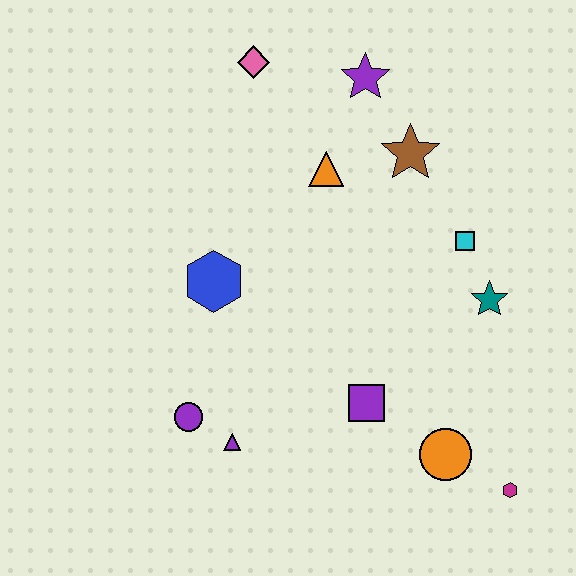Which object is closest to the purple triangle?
The purple circle is closest to the purple triangle.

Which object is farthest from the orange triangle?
The magenta hexagon is farthest from the orange triangle.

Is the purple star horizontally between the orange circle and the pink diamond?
Yes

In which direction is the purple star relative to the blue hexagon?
The purple star is above the blue hexagon.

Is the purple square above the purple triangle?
Yes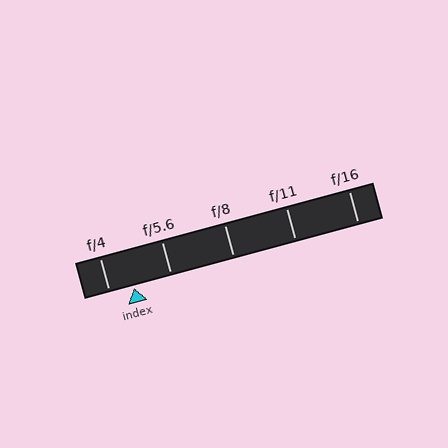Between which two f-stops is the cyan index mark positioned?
The index mark is between f/4 and f/5.6.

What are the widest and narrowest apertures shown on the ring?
The widest aperture shown is f/4 and the narrowest is f/16.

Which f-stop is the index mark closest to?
The index mark is closest to f/4.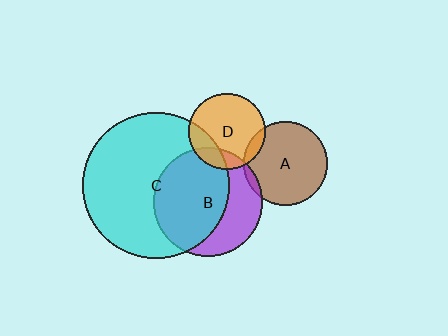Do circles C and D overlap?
Yes.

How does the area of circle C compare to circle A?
Approximately 3.0 times.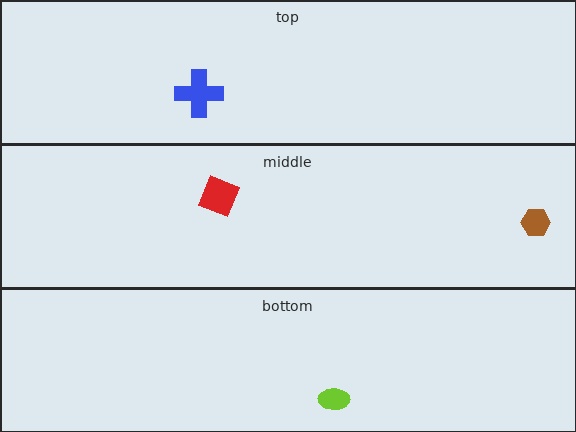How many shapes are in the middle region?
2.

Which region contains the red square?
The middle region.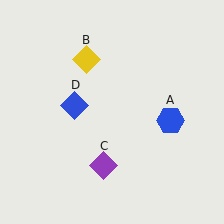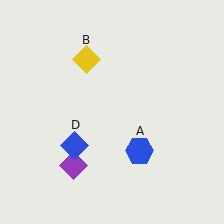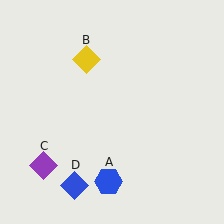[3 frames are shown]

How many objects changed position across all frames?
3 objects changed position: blue hexagon (object A), purple diamond (object C), blue diamond (object D).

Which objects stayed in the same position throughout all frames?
Yellow diamond (object B) remained stationary.